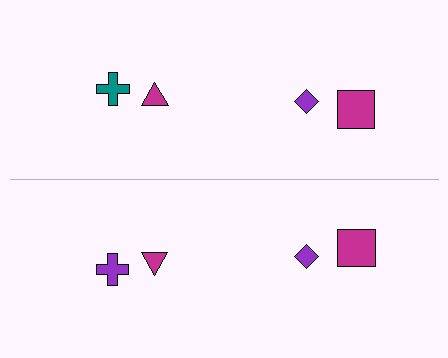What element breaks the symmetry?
The purple cross on the bottom side breaks the symmetry — its mirror counterpart is teal.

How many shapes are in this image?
There are 8 shapes in this image.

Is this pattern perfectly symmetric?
No, the pattern is not perfectly symmetric. The purple cross on the bottom side breaks the symmetry — its mirror counterpart is teal.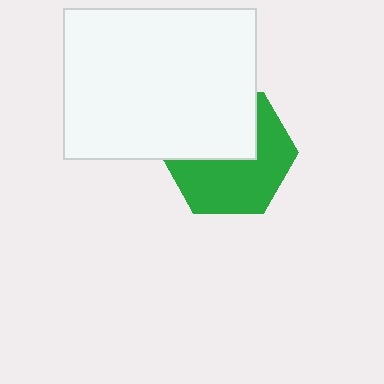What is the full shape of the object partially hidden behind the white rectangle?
The partially hidden object is a green hexagon.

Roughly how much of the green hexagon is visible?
About half of it is visible (roughly 56%).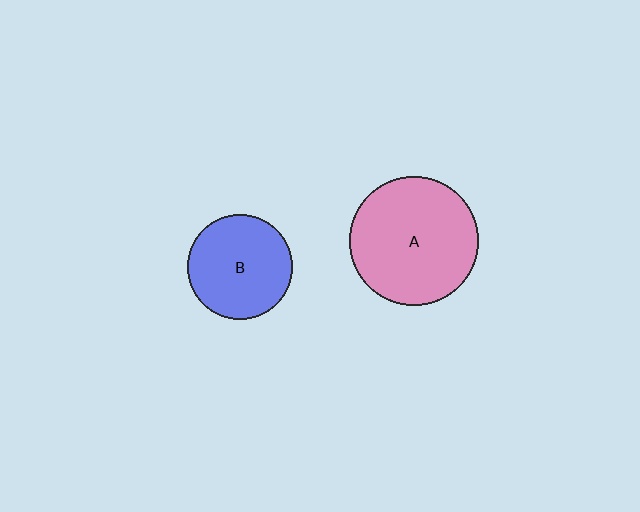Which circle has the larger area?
Circle A (pink).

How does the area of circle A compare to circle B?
Approximately 1.5 times.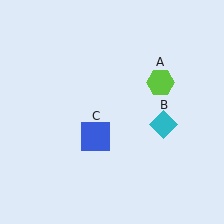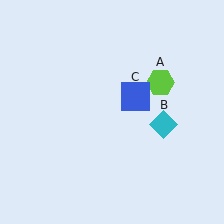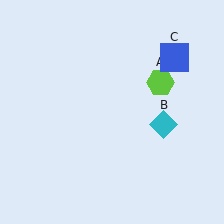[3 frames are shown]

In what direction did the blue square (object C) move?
The blue square (object C) moved up and to the right.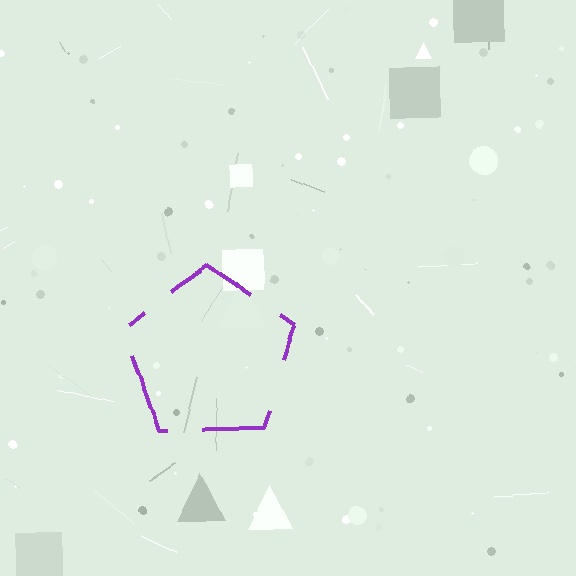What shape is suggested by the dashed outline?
The dashed outline suggests a pentagon.